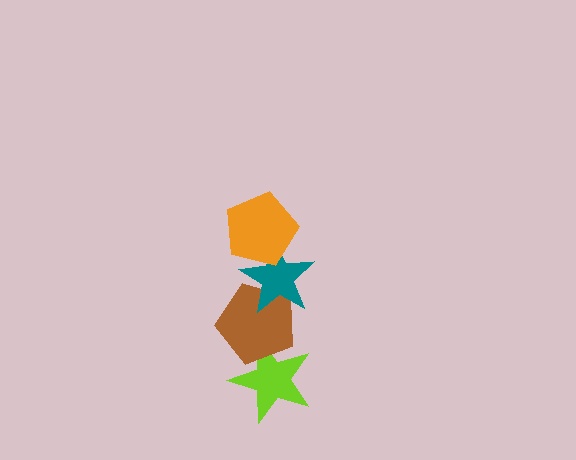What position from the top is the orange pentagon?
The orange pentagon is 1st from the top.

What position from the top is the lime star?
The lime star is 4th from the top.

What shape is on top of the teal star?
The orange pentagon is on top of the teal star.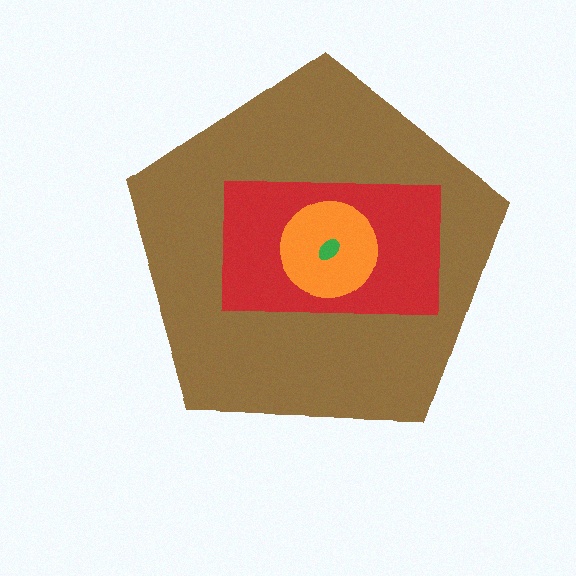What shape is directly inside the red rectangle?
The orange circle.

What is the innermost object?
The green ellipse.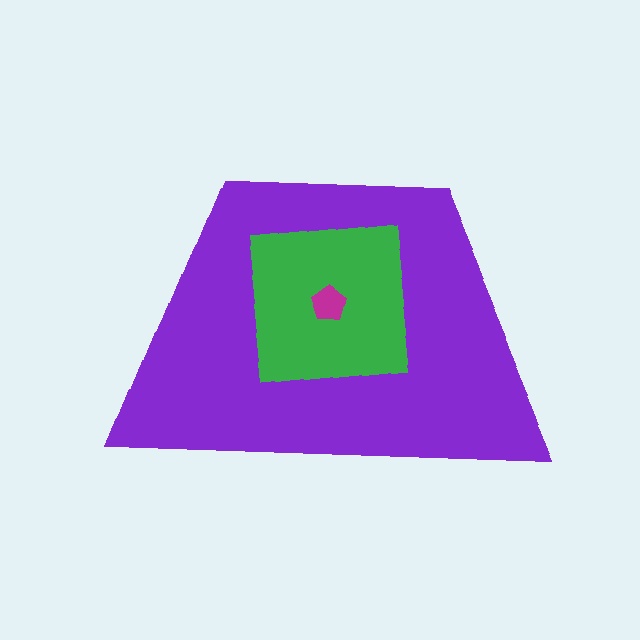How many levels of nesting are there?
3.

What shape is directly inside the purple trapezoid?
The green square.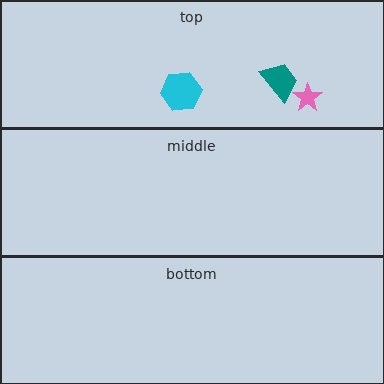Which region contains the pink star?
The top region.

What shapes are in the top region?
The teal trapezoid, the pink star, the cyan hexagon.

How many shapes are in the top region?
3.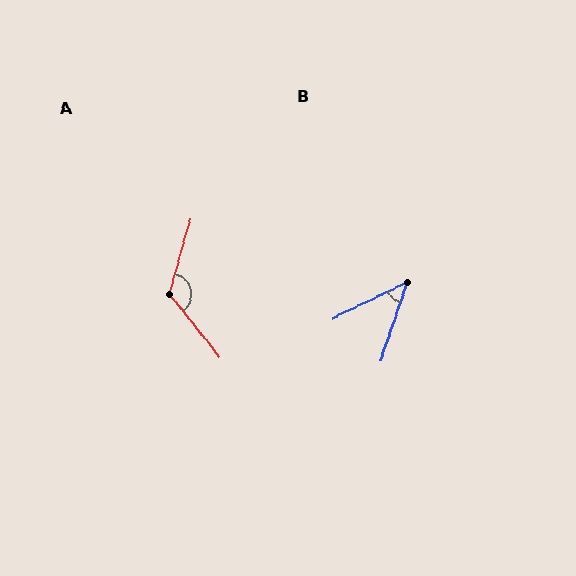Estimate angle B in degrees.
Approximately 46 degrees.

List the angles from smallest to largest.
B (46°), A (125°).